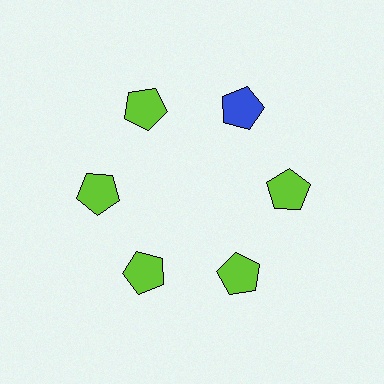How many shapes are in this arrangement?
There are 6 shapes arranged in a ring pattern.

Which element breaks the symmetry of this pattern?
The blue pentagon at roughly the 1 o'clock position breaks the symmetry. All other shapes are lime pentagons.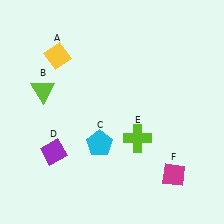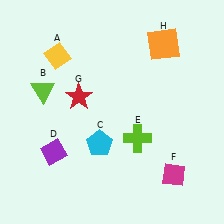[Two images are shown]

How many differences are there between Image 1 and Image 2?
There are 2 differences between the two images.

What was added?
A red star (G), an orange square (H) were added in Image 2.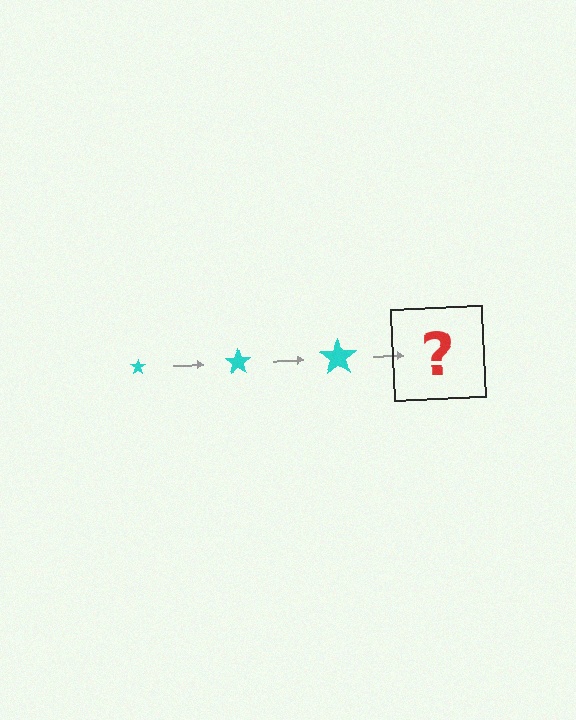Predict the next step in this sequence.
The next step is a cyan star, larger than the previous one.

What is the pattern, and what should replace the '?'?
The pattern is that the star gets progressively larger each step. The '?' should be a cyan star, larger than the previous one.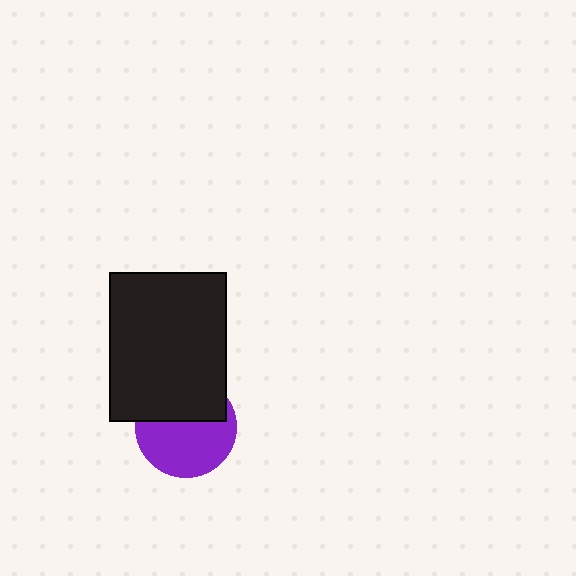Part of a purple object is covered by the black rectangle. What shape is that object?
It is a circle.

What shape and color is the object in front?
The object in front is a black rectangle.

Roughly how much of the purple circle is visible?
About half of it is visible (roughly 58%).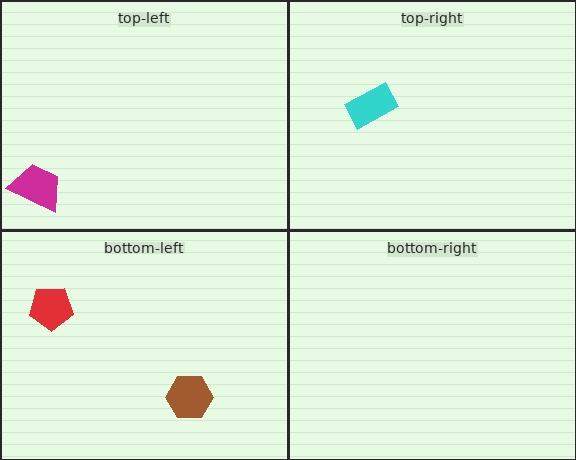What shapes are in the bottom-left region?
The brown hexagon, the red pentagon.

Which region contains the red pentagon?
The bottom-left region.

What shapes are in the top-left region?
The magenta trapezoid.